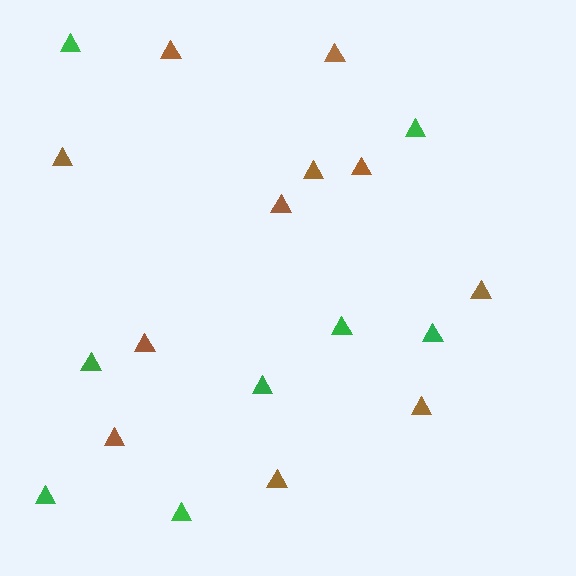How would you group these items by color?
There are 2 groups: one group of brown triangles (11) and one group of green triangles (8).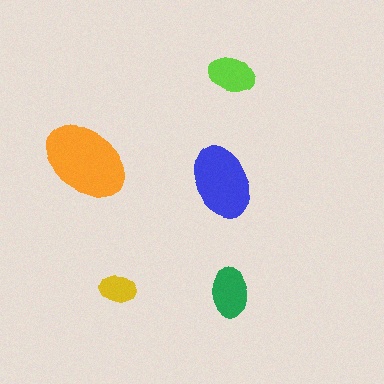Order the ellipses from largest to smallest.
the orange one, the blue one, the green one, the lime one, the yellow one.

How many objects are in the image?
There are 5 objects in the image.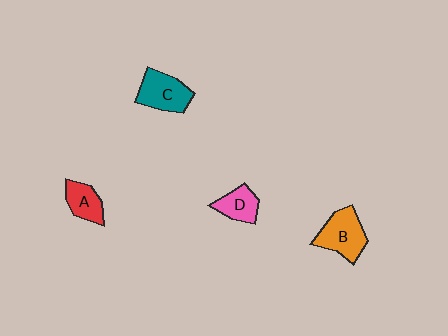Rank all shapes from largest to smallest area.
From largest to smallest: B (orange), C (teal), D (pink), A (red).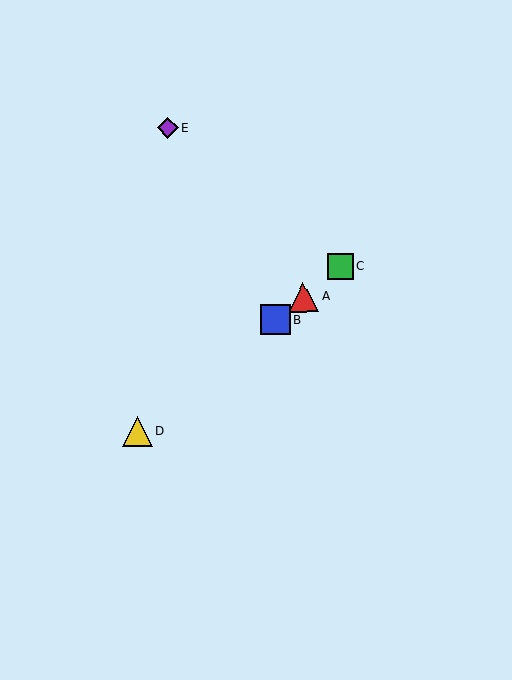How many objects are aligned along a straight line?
4 objects (A, B, C, D) are aligned along a straight line.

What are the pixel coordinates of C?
Object C is at (341, 266).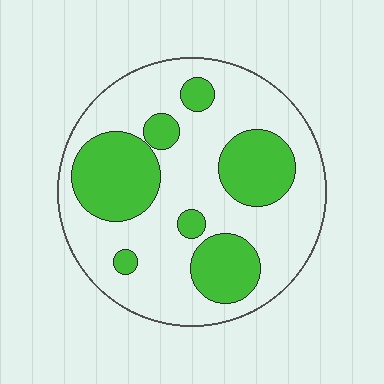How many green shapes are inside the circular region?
7.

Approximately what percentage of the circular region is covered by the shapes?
Approximately 30%.